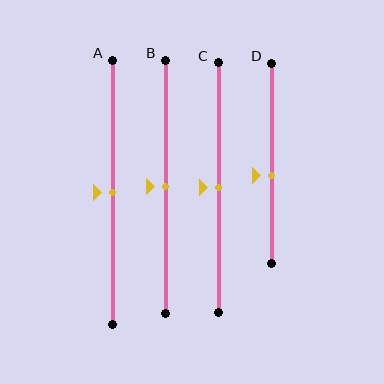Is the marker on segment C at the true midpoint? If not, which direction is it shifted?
Yes, the marker on segment C is at the true midpoint.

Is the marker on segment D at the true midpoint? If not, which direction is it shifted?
No, the marker on segment D is shifted downward by about 6% of the segment length.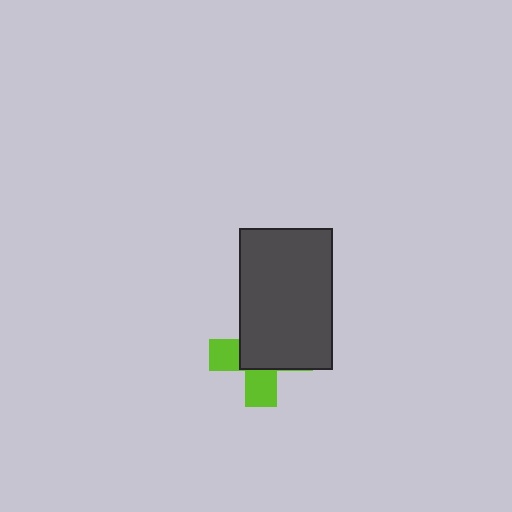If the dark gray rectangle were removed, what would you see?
You would see the complete lime cross.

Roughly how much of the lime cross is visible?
A small part of it is visible (roughly 40%).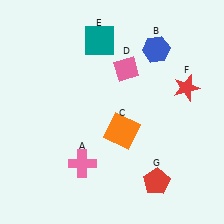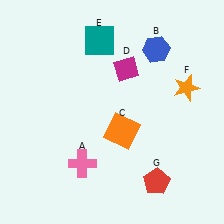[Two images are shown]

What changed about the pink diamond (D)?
In Image 1, D is pink. In Image 2, it changed to magenta.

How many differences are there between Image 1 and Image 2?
There are 2 differences between the two images.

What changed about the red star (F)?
In Image 1, F is red. In Image 2, it changed to orange.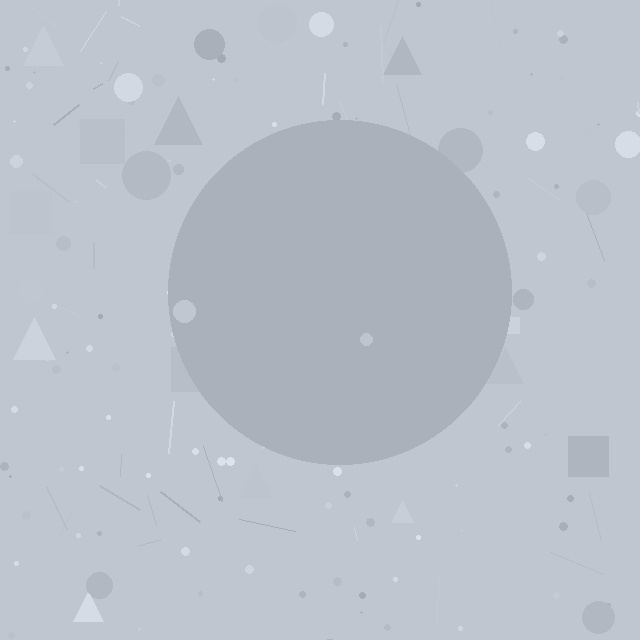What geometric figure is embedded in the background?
A circle is embedded in the background.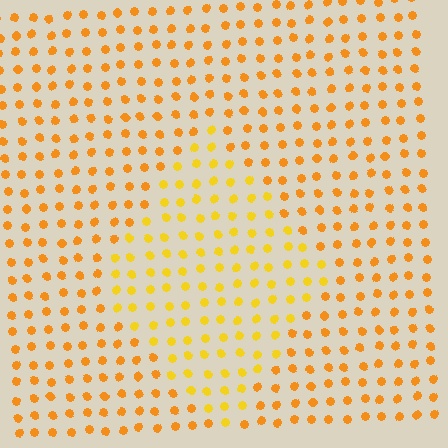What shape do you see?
I see a diamond.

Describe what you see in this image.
The image is filled with small orange elements in a uniform arrangement. A diamond-shaped region is visible where the elements are tinted to a slightly different hue, forming a subtle color boundary.